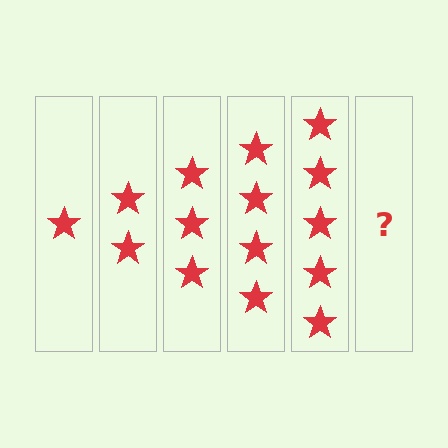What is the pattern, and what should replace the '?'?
The pattern is that each step adds one more star. The '?' should be 6 stars.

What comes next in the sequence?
The next element should be 6 stars.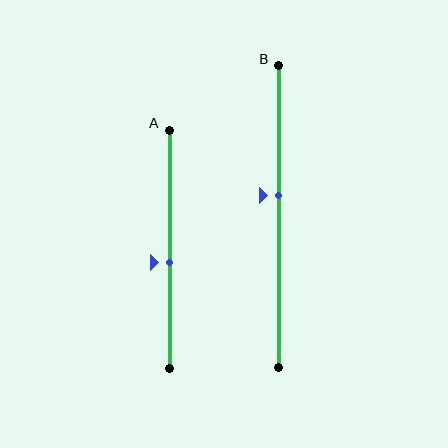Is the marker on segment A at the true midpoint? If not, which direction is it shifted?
No, the marker on segment A is shifted downward by about 5% of the segment length.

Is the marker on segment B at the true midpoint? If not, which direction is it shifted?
No, the marker on segment B is shifted upward by about 7% of the segment length.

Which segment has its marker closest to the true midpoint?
Segment A has its marker closest to the true midpoint.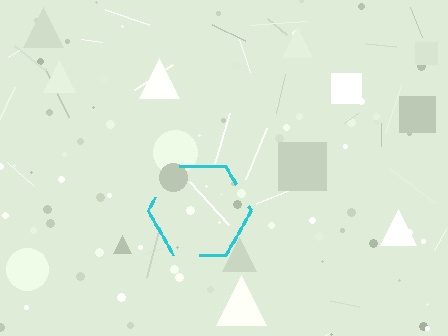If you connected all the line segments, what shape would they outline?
They would outline a hexagon.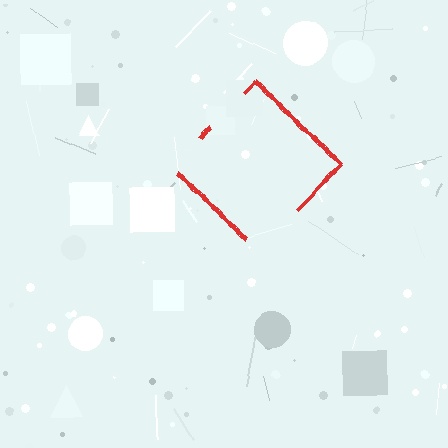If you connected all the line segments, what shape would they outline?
They would outline a diamond.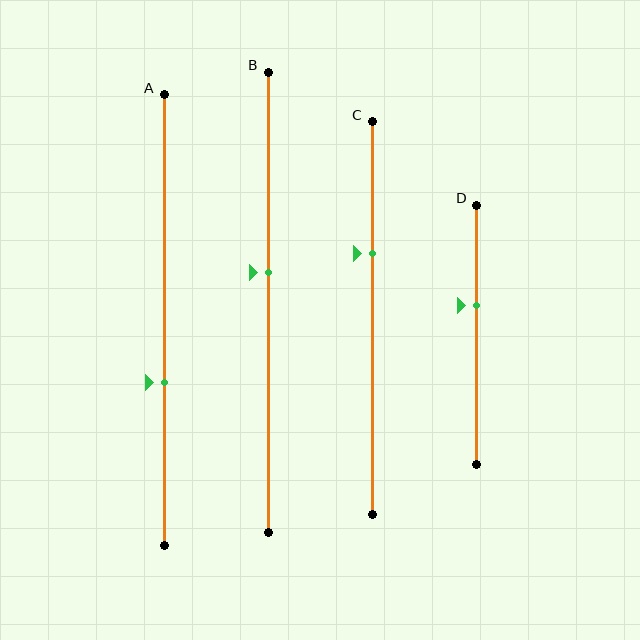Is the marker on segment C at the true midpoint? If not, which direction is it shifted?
No, the marker on segment C is shifted upward by about 16% of the segment length.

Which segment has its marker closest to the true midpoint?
Segment B has its marker closest to the true midpoint.